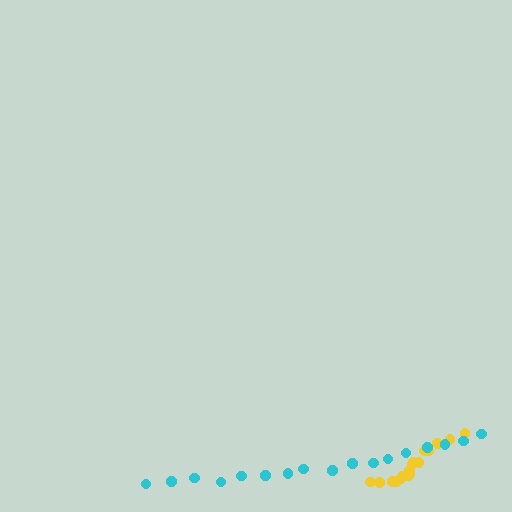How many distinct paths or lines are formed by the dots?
There are 2 distinct paths.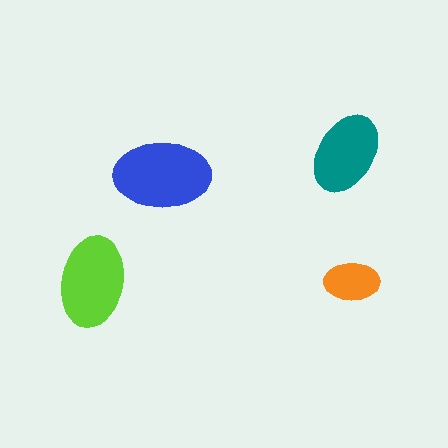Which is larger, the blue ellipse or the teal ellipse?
The blue one.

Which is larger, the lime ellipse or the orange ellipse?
The lime one.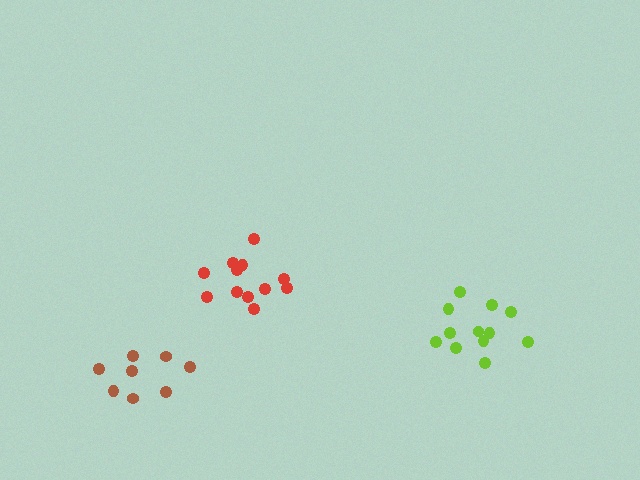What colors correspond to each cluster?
The clusters are colored: red, lime, brown.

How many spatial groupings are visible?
There are 3 spatial groupings.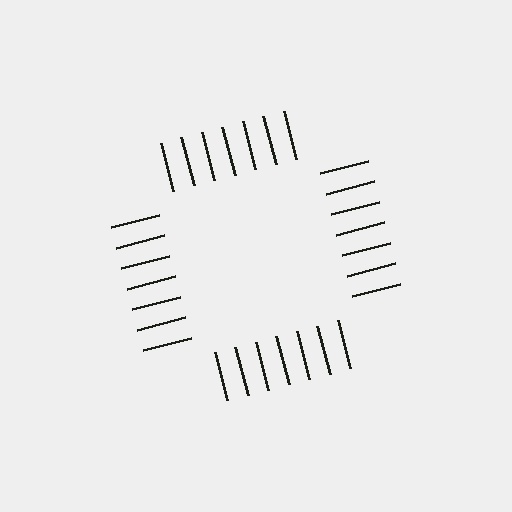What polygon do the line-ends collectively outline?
An illusory square — the line segments terminate on its edges but no continuous stroke is drawn.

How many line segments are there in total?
28 — 7 along each of the 4 edges.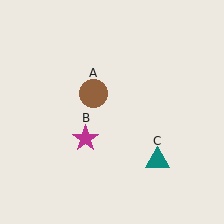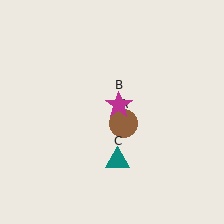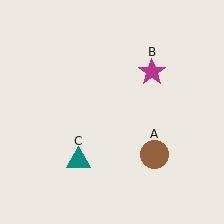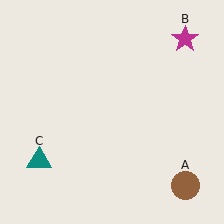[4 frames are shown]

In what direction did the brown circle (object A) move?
The brown circle (object A) moved down and to the right.